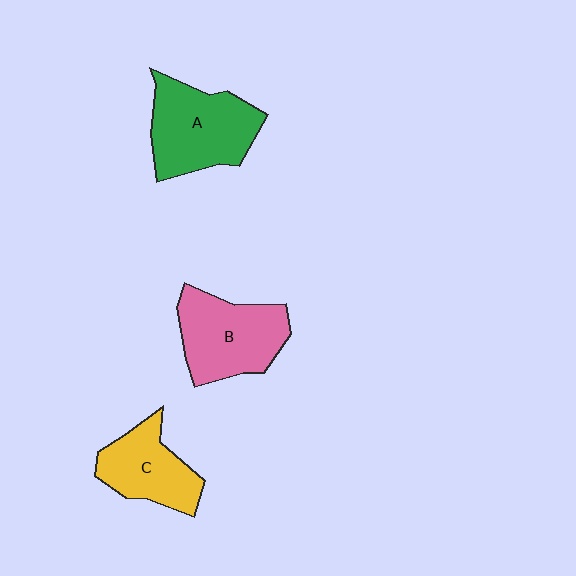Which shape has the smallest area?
Shape C (yellow).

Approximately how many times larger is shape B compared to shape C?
Approximately 1.3 times.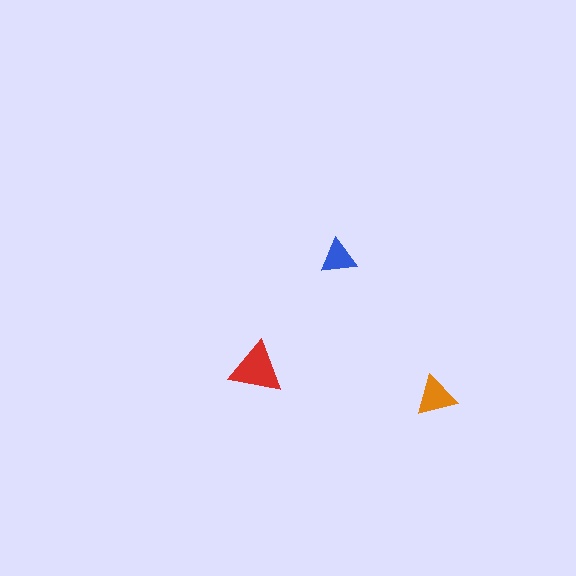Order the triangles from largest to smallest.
the red one, the orange one, the blue one.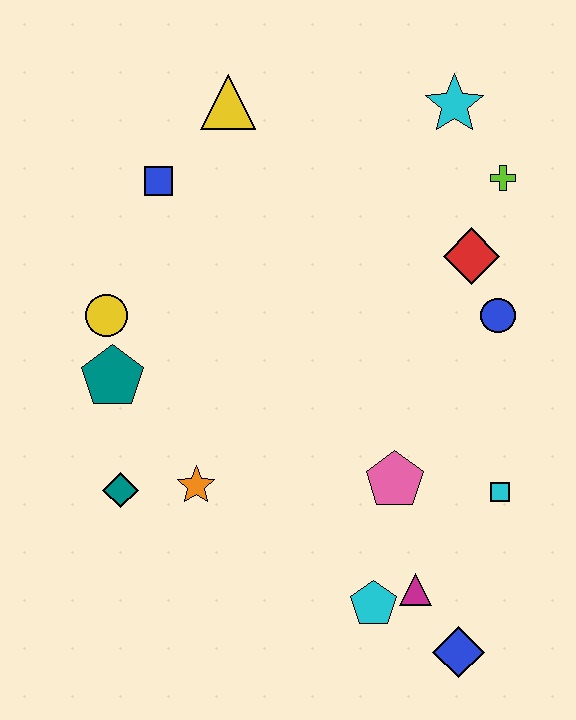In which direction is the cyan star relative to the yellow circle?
The cyan star is to the right of the yellow circle.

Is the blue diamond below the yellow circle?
Yes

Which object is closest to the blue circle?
The red diamond is closest to the blue circle.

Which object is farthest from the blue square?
The blue diamond is farthest from the blue square.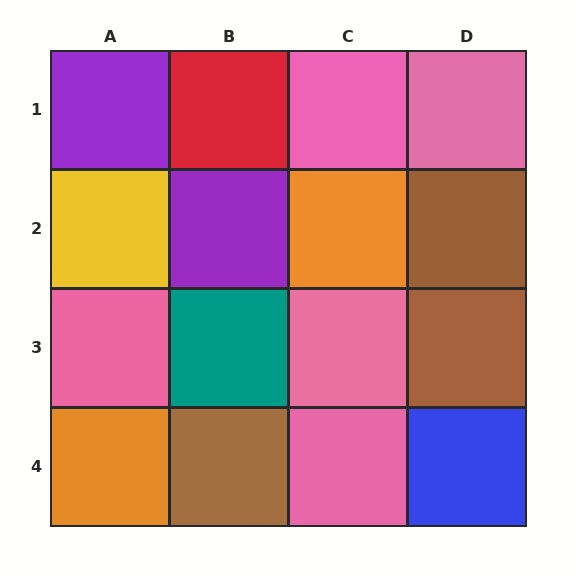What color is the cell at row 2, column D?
Brown.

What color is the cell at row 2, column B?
Purple.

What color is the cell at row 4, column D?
Blue.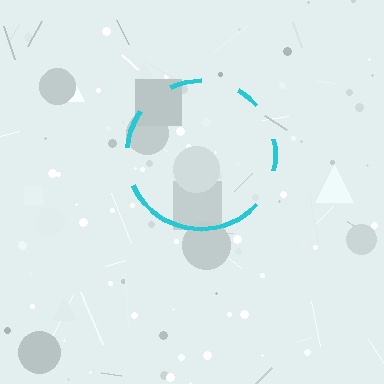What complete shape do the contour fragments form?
The contour fragments form a circle.